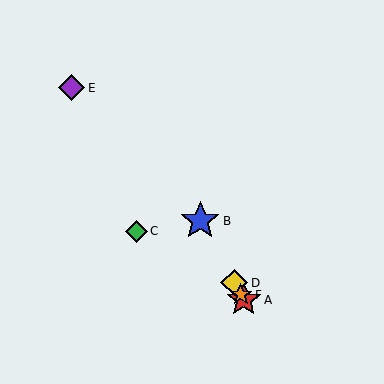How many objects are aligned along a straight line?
4 objects (A, B, D, F) are aligned along a straight line.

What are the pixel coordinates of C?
Object C is at (136, 231).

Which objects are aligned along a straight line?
Objects A, B, D, F are aligned along a straight line.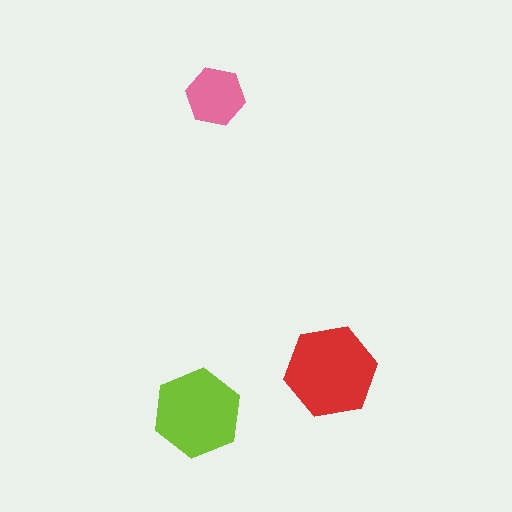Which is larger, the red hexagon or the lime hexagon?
The red one.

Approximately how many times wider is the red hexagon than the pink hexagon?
About 1.5 times wider.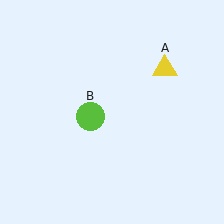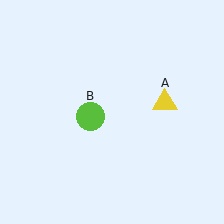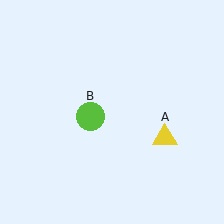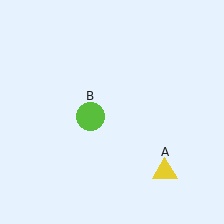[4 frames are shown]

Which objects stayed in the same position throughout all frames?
Lime circle (object B) remained stationary.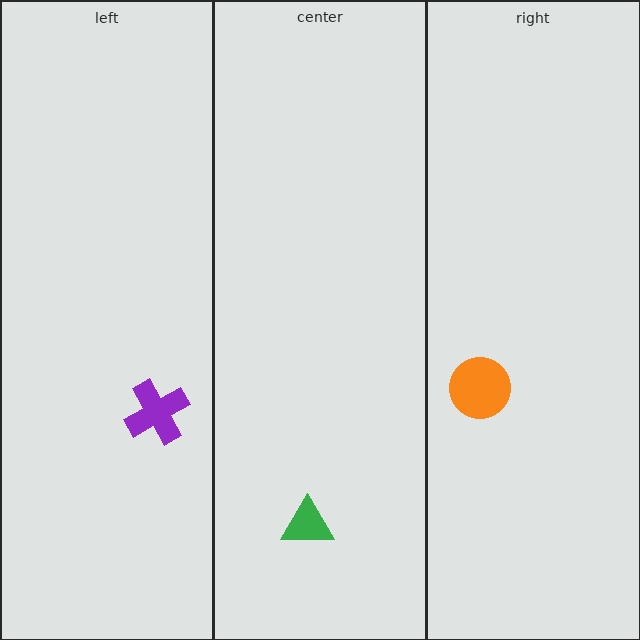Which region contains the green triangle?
The center region.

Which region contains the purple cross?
The left region.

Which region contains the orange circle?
The right region.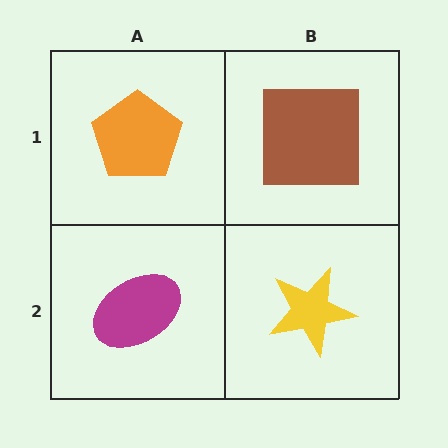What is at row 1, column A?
An orange pentagon.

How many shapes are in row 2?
2 shapes.